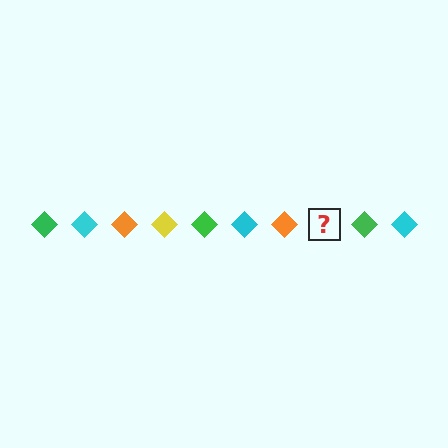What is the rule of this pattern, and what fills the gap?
The rule is that the pattern cycles through green, cyan, orange, yellow diamonds. The gap should be filled with a yellow diamond.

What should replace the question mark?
The question mark should be replaced with a yellow diamond.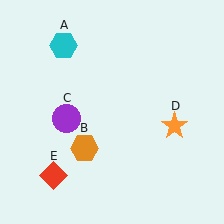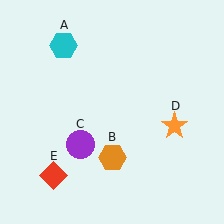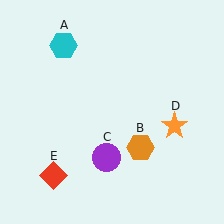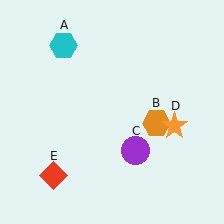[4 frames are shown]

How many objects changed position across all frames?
2 objects changed position: orange hexagon (object B), purple circle (object C).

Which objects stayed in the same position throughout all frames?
Cyan hexagon (object A) and orange star (object D) and red diamond (object E) remained stationary.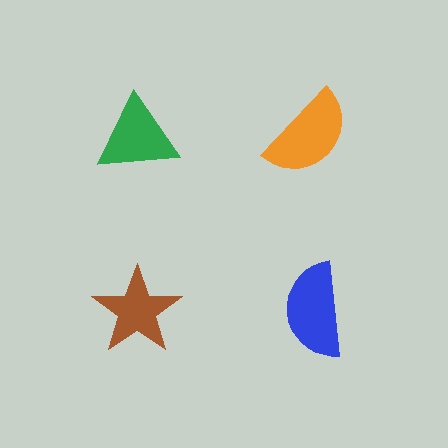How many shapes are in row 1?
2 shapes.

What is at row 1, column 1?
A green triangle.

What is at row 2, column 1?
A brown star.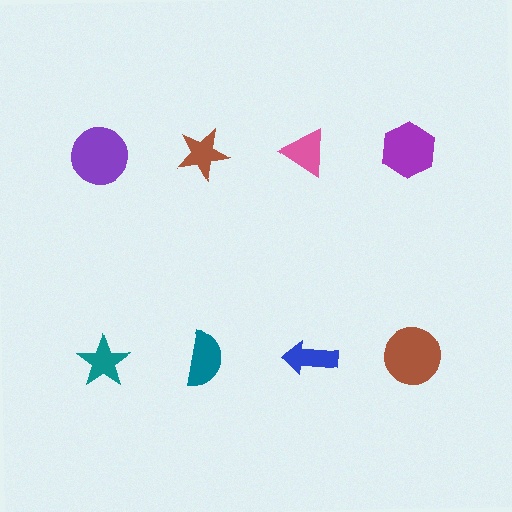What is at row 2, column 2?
A teal semicircle.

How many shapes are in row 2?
4 shapes.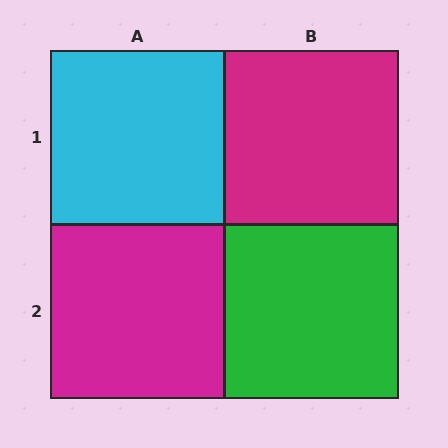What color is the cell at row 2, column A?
Magenta.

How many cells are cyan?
1 cell is cyan.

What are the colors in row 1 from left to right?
Cyan, magenta.